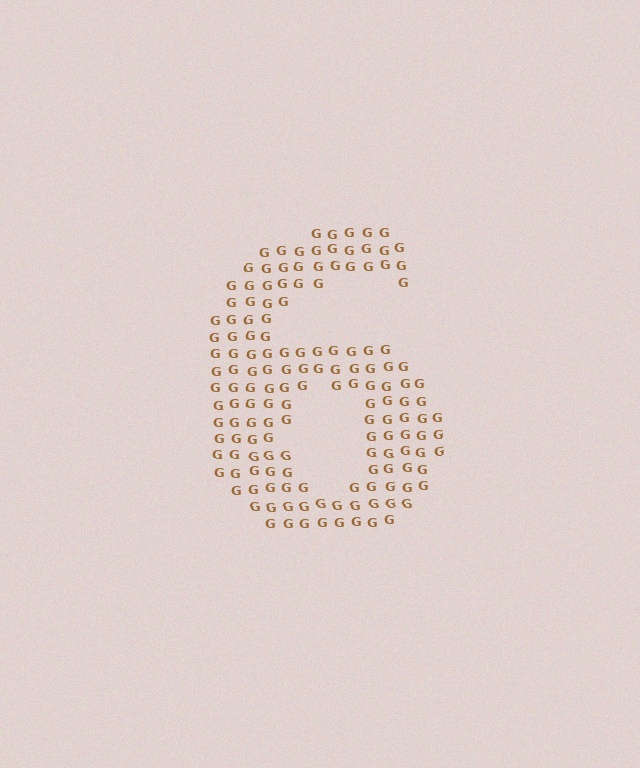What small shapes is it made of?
It is made of small letter G's.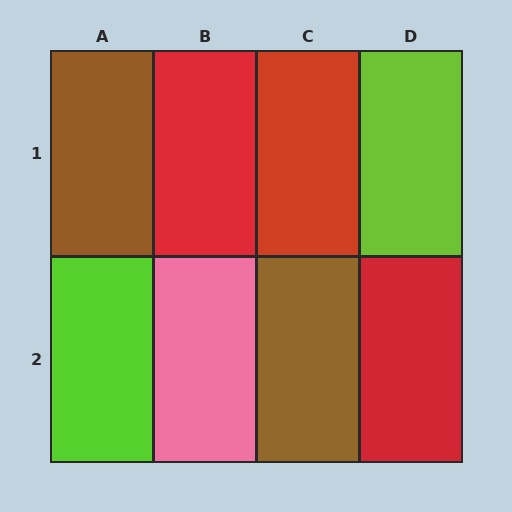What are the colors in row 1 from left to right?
Brown, red, red, lime.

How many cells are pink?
1 cell is pink.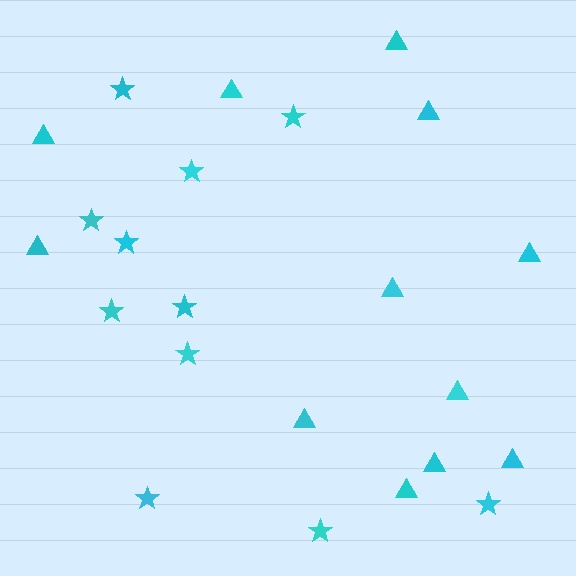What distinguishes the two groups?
There are 2 groups: one group of triangles (12) and one group of stars (11).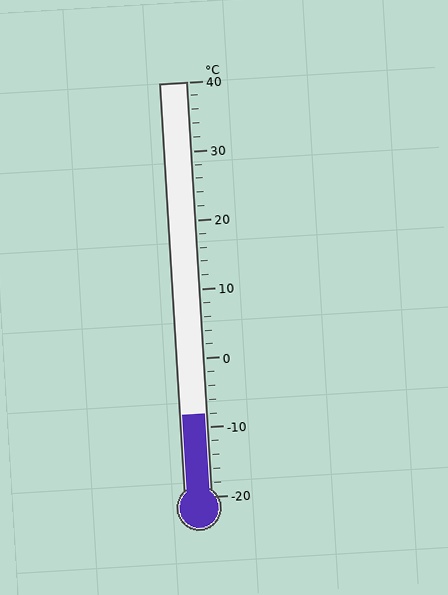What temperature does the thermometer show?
The thermometer shows approximately -8°C.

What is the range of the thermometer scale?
The thermometer scale ranges from -20°C to 40°C.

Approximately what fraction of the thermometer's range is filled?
The thermometer is filled to approximately 20% of its range.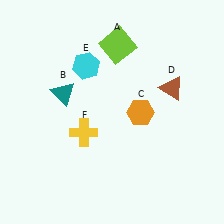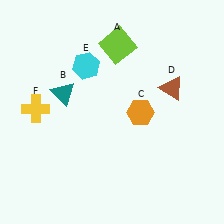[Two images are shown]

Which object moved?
The yellow cross (F) moved left.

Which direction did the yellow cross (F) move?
The yellow cross (F) moved left.